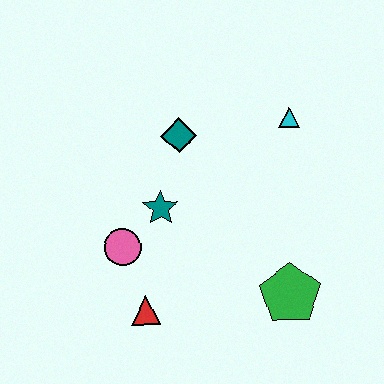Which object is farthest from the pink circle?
The cyan triangle is farthest from the pink circle.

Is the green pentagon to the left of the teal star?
No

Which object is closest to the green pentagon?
The red triangle is closest to the green pentagon.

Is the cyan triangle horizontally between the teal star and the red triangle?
No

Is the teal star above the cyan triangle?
No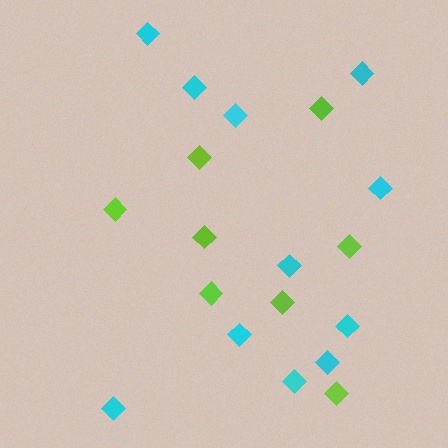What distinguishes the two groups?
There are 2 groups: one group of lime diamonds (8) and one group of cyan diamonds (11).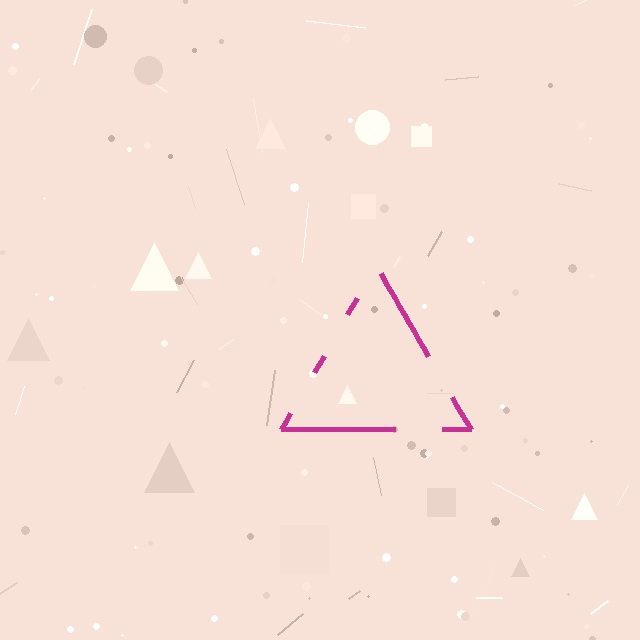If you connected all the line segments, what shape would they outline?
They would outline a triangle.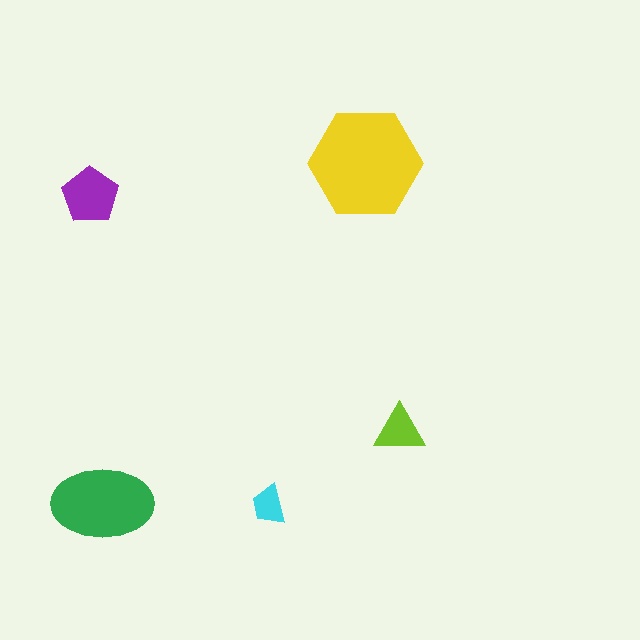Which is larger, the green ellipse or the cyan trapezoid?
The green ellipse.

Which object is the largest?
The yellow hexagon.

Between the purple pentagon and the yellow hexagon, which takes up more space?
The yellow hexagon.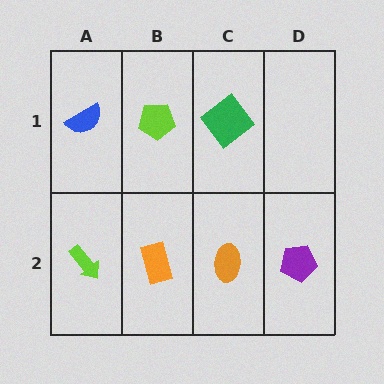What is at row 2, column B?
An orange rectangle.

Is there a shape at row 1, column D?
No, that cell is empty.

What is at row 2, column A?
A lime arrow.